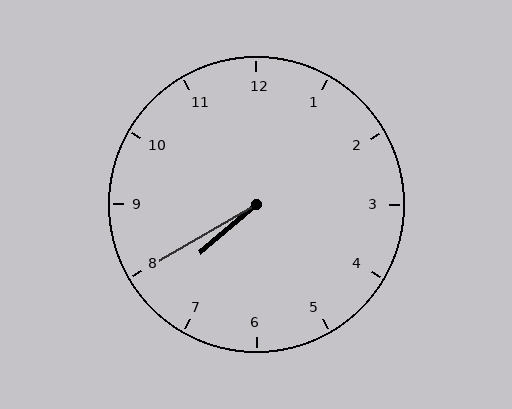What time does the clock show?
7:40.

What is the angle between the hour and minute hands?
Approximately 10 degrees.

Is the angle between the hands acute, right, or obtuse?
It is acute.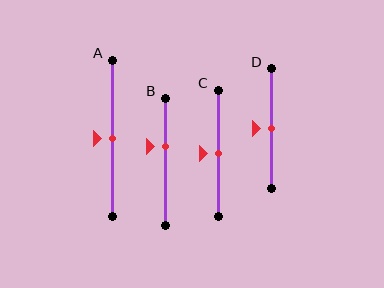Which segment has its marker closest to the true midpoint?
Segment A has its marker closest to the true midpoint.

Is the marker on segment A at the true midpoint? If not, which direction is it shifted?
Yes, the marker on segment A is at the true midpoint.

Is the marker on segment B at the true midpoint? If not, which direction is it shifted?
No, the marker on segment B is shifted upward by about 12% of the segment length.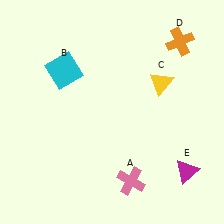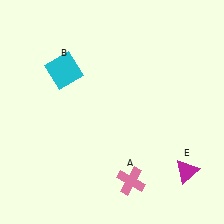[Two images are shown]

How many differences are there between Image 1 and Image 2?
There are 2 differences between the two images.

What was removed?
The orange cross (D), the yellow triangle (C) were removed in Image 2.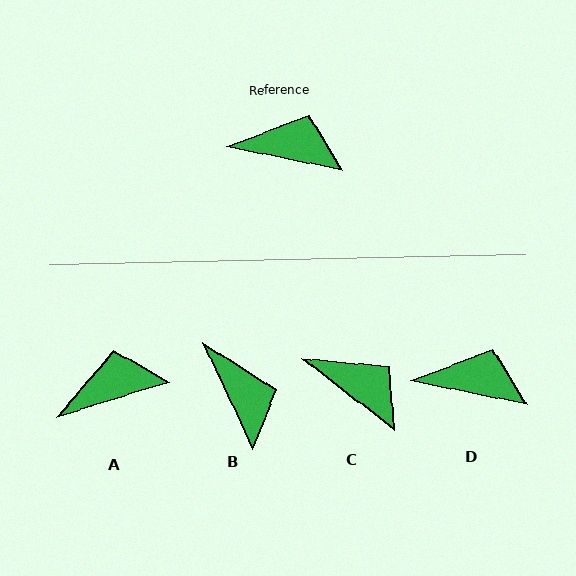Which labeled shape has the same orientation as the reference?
D.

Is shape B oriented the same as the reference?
No, it is off by about 54 degrees.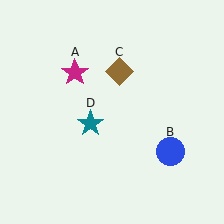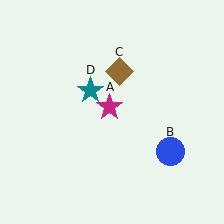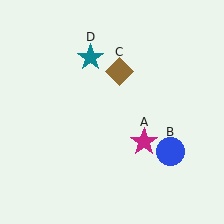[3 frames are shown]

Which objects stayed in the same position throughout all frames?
Blue circle (object B) and brown diamond (object C) remained stationary.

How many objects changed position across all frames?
2 objects changed position: magenta star (object A), teal star (object D).